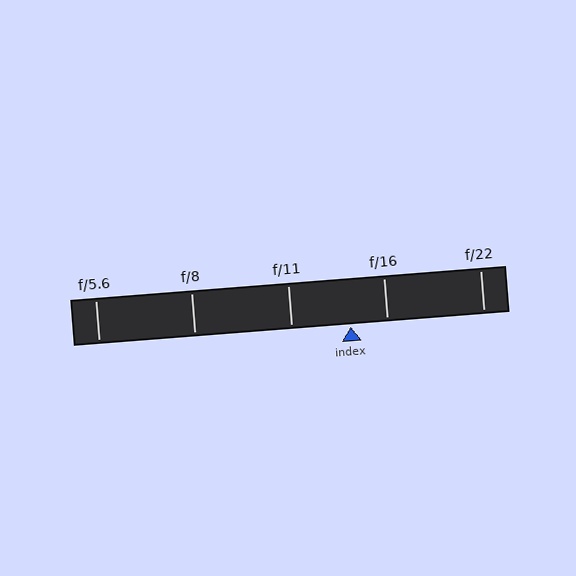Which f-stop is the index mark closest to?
The index mark is closest to f/16.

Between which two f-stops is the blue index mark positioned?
The index mark is between f/11 and f/16.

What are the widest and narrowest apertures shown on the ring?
The widest aperture shown is f/5.6 and the narrowest is f/22.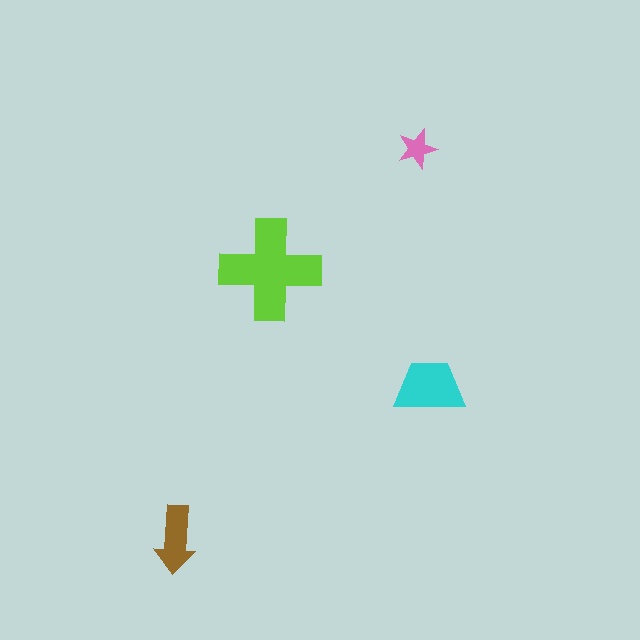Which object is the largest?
The lime cross.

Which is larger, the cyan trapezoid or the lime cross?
The lime cross.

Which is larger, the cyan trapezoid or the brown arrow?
The cyan trapezoid.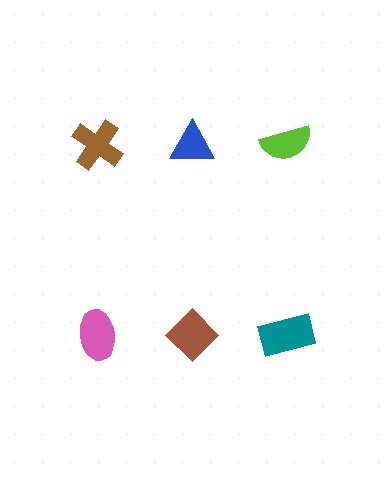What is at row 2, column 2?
A brown diamond.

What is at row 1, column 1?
A brown cross.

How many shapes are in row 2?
3 shapes.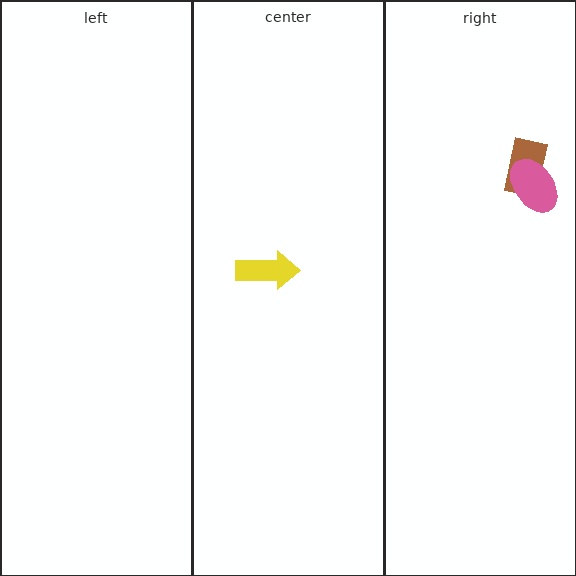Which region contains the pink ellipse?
The right region.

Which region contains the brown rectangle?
The right region.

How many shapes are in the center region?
1.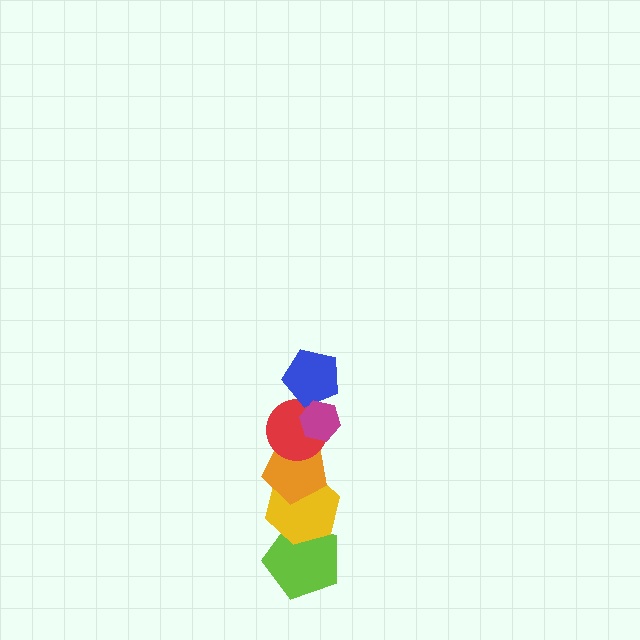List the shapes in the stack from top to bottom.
From top to bottom: the magenta hexagon, the blue pentagon, the red circle, the orange pentagon, the yellow hexagon, the lime pentagon.